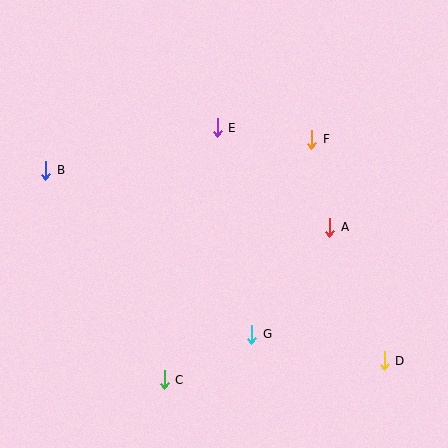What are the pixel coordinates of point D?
Point D is at (384, 361).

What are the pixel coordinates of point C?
Point C is at (164, 380).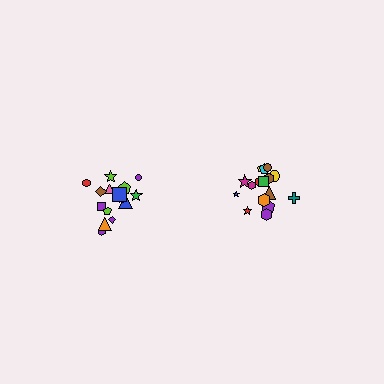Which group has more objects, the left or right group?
The right group.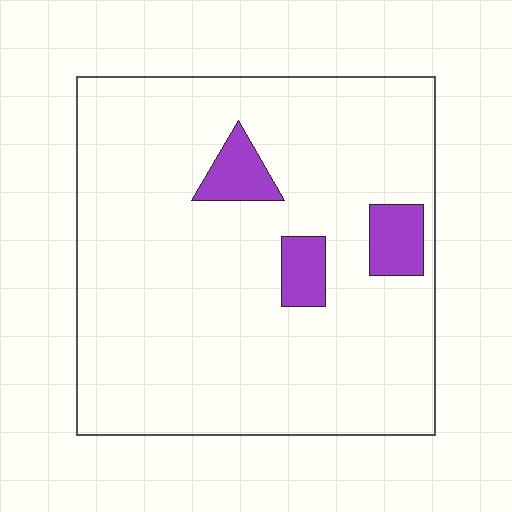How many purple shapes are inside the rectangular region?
3.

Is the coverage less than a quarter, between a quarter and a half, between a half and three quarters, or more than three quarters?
Less than a quarter.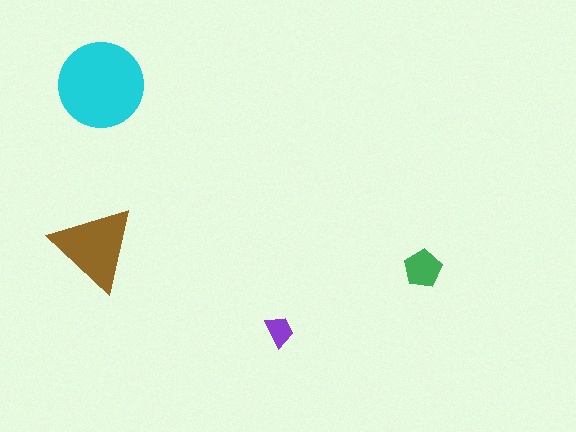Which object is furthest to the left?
The brown triangle is leftmost.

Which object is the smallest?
The purple trapezoid.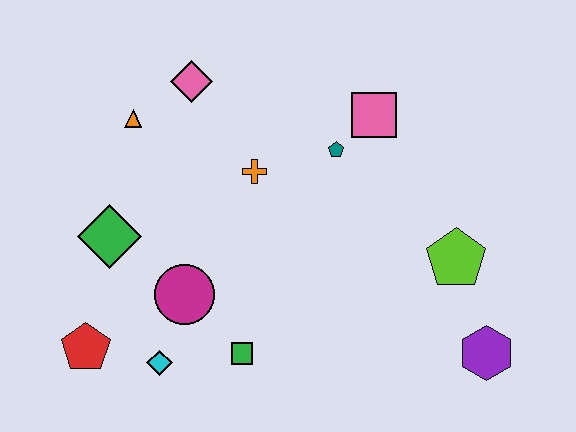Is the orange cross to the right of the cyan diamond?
Yes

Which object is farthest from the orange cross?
The purple hexagon is farthest from the orange cross.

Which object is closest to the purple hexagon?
The lime pentagon is closest to the purple hexagon.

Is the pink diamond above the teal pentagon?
Yes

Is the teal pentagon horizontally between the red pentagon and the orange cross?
No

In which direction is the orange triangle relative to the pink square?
The orange triangle is to the left of the pink square.